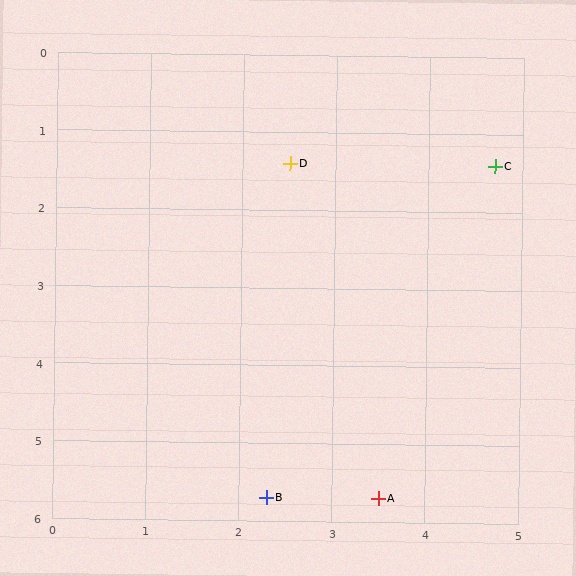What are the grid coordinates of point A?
Point A is at approximately (3.5, 5.7).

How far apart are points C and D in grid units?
Points C and D are about 2.2 grid units apart.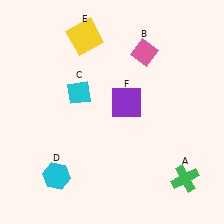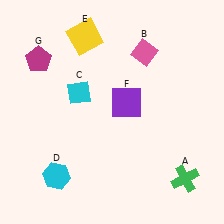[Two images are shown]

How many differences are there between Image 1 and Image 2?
There is 1 difference between the two images.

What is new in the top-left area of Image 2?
A magenta pentagon (G) was added in the top-left area of Image 2.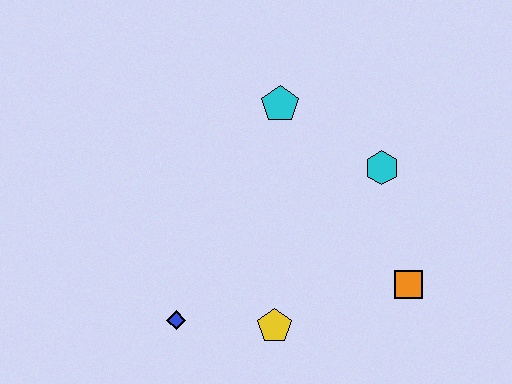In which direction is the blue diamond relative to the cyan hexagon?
The blue diamond is to the left of the cyan hexagon.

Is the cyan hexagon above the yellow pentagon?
Yes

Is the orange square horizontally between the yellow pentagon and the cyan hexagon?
No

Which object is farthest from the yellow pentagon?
The cyan pentagon is farthest from the yellow pentagon.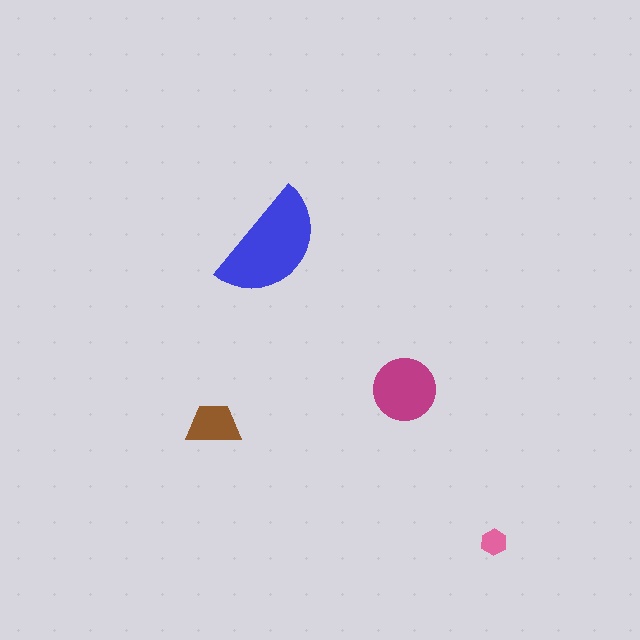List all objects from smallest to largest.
The pink hexagon, the brown trapezoid, the magenta circle, the blue semicircle.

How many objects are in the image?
There are 4 objects in the image.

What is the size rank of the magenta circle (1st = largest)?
2nd.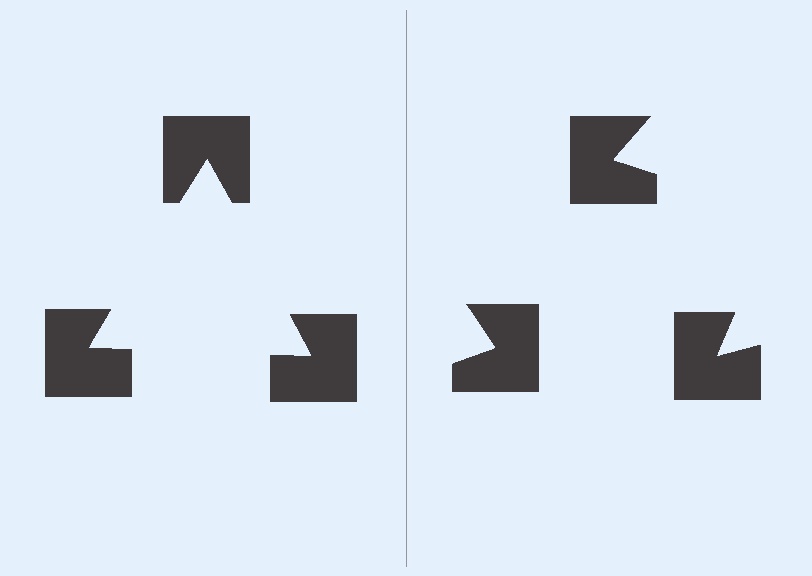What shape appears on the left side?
An illusory triangle.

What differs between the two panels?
The notched squares are positioned identically on both sides; only the wedge orientations differ. On the left they align to a triangle; on the right they are misaligned.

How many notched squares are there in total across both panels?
6 — 3 on each side.